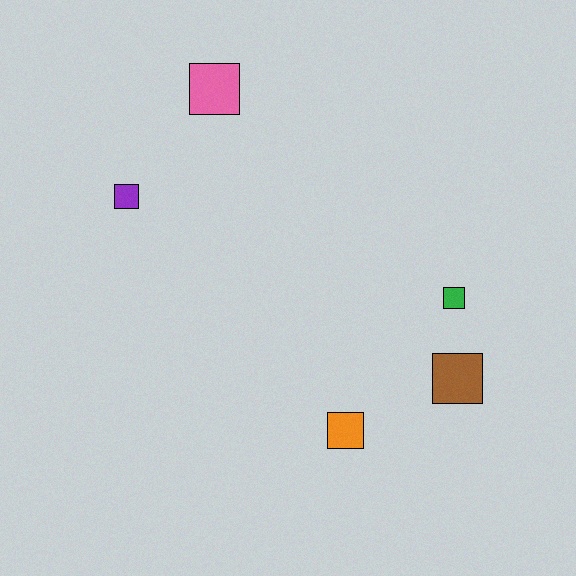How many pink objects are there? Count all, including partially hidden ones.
There is 1 pink object.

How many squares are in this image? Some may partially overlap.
There are 5 squares.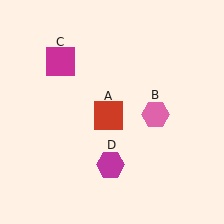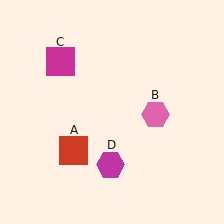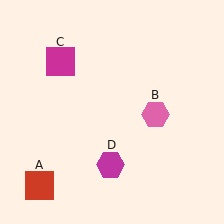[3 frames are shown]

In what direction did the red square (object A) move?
The red square (object A) moved down and to the left.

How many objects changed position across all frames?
1 object changed position: red square (object A).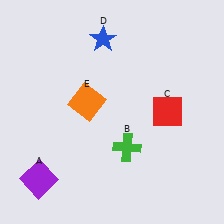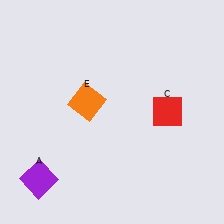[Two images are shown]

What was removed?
The blue star (D), the green cross (B) were removed in Image 2.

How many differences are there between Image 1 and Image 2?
There are 2 differences between the two images.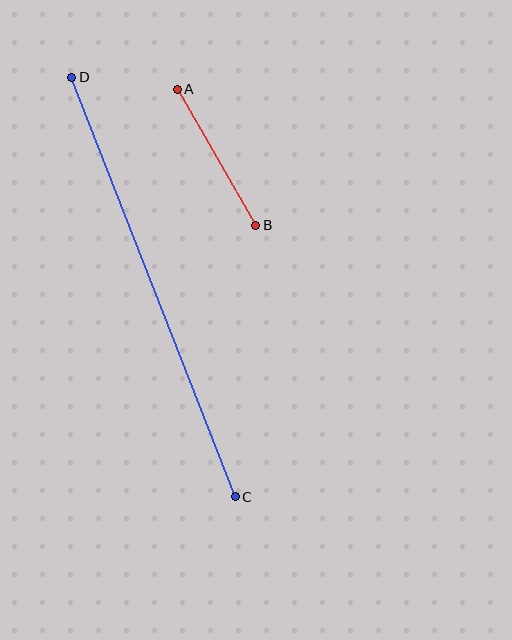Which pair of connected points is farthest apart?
Points C and D are farthest apart.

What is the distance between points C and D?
The distance is approximately 450 pixels.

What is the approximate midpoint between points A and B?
The midpoint is at approximately (217, 157) pixels.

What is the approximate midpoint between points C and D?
The midpoint is at approximately (154, 287) pixels.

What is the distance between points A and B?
The distance is approximately 157 pixels.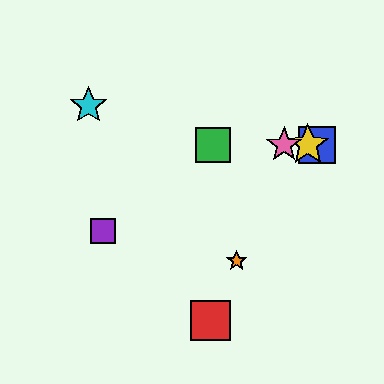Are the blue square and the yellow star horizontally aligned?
Yes, both are at y≈145.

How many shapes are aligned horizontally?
4 shapes (the blue square, the green square, the yellow star, the pink star) are aligned horizontally.